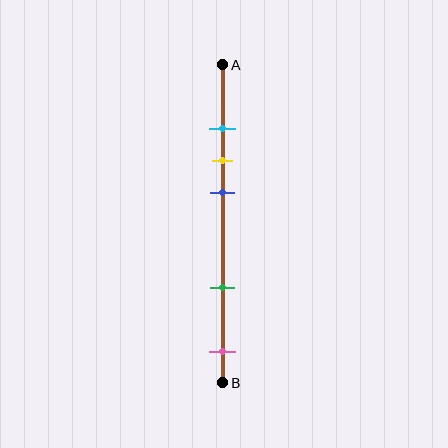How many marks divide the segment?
There are 5 marks dividing the segment.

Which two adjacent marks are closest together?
The cyan and yellow marks are the closest adjacent pair.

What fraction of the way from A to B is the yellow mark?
The yellow mark is approximately 30% (0.3) of the way from A to B.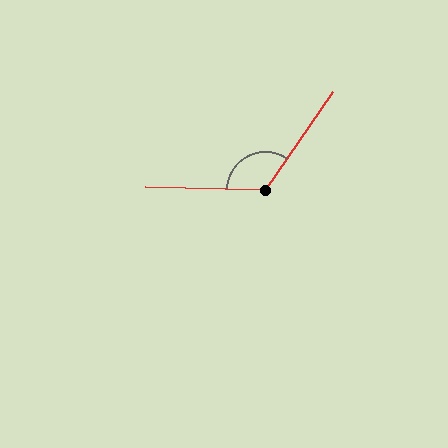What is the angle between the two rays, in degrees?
Approximately 123 degrees.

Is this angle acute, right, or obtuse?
It is obtuse.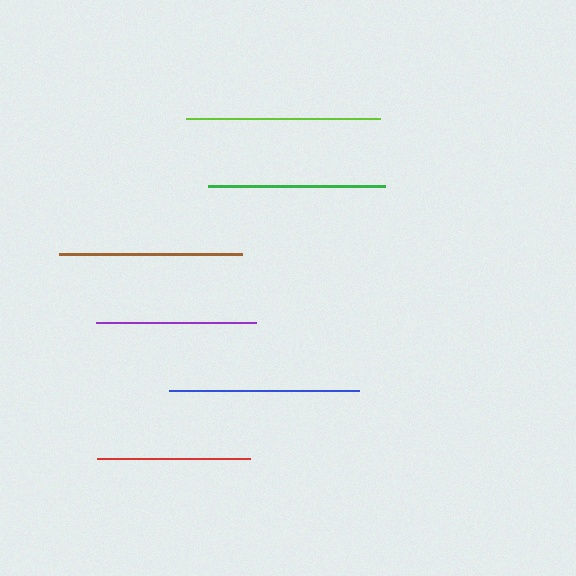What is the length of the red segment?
The red segment is approximately 153 pixels long.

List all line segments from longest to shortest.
From longest to shortest: lime, blue, brown, green, purple, red.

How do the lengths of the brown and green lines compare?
The brown and green lines are approximately the same length.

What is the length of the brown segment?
The brown segment is approximately 183 pixels long.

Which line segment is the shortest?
The red line is the shortest at approximately 153 pixels.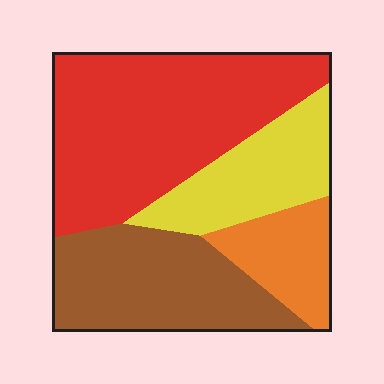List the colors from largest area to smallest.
From largest to smallest: red, brown, yellow, orange.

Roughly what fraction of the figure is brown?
Brown covers 26% of the figure.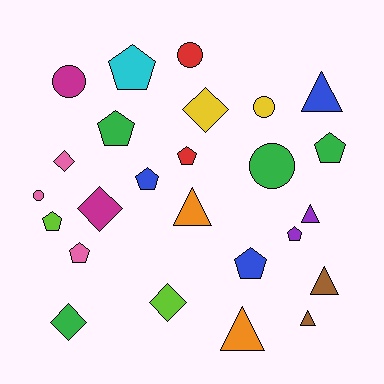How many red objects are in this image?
There are 2 red objects.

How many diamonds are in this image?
There are 5 diamonds.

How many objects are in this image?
There are 25 objects.